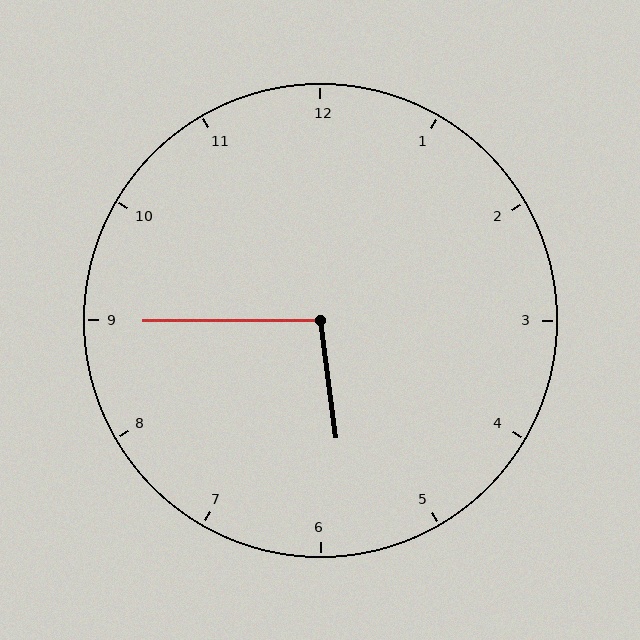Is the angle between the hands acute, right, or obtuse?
It is obtuse.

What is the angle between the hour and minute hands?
Approximately 98 degrees.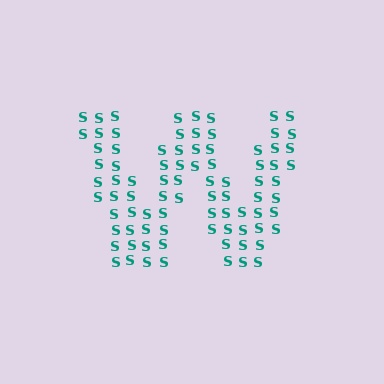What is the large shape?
The large shape is the letter W.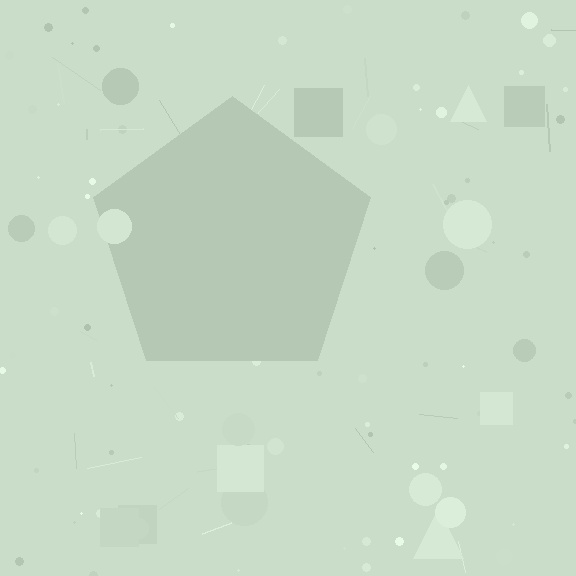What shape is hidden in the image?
A pentagon is hidden in the image.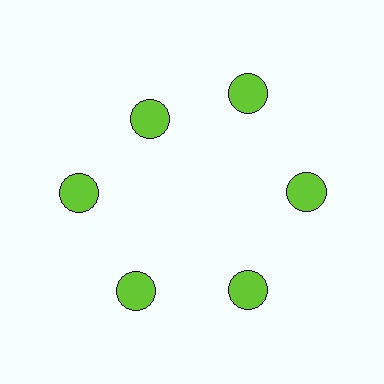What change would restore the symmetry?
The symmetry would be restored by moving it outward, back onto the ring so that all 6 circles sit at equal angles and equal distance from the center.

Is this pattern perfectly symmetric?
No. The 6 lime circles are arranged in a ring, but one element near the 11 o'clock position is pulled inward toward the center, breaking the 6-fold rotational symmetry.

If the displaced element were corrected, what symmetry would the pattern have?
It would have 6-fold rotational symmetry — the pattern would map onto itself every 60 degrees.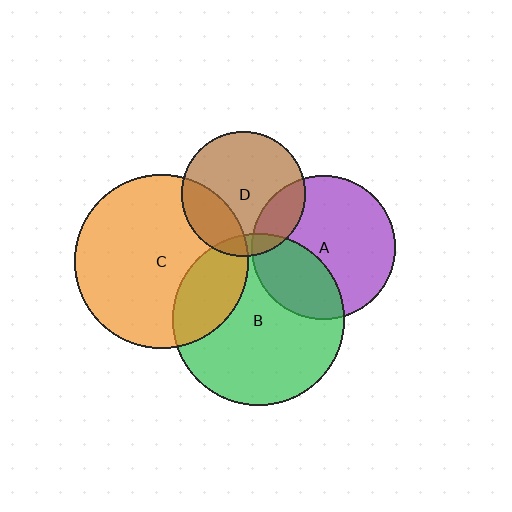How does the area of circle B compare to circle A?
Approximately 1.4 times.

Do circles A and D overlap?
Yes.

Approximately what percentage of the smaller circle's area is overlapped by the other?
Approximately 20%.